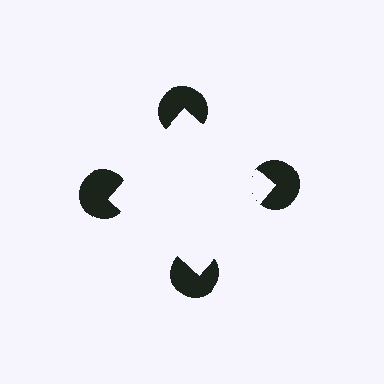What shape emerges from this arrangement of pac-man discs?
An illusory square — its edges are inferred from the aligned wedge cuts in the pac-man discs, not physically drawn.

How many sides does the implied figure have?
4 sides.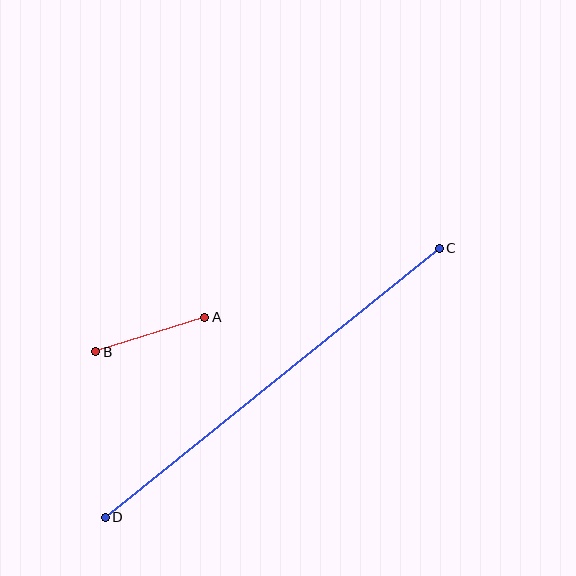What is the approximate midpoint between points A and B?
The midpoint is at approximately (150, 335) pixels.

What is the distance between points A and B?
The distance is approximately 114 pixels.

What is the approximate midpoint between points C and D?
The midpoint is at approximately (272, 383) pixels.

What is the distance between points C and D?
The distance is approximately 429 pixels.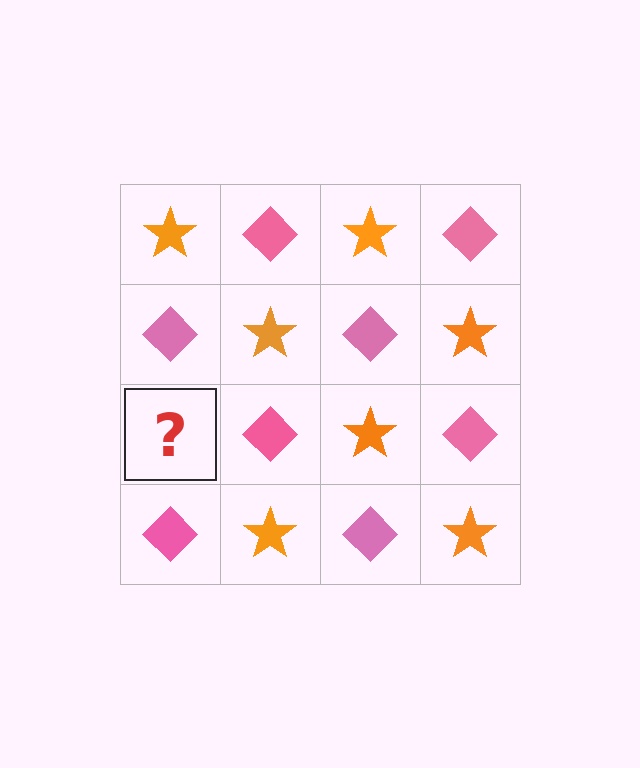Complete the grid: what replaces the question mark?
The question mark should be replaced with an orange star.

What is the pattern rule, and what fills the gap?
The rule is that it alternates orange star and pink diamond in a checkerboard pattern. The gap should be filled with an orange star.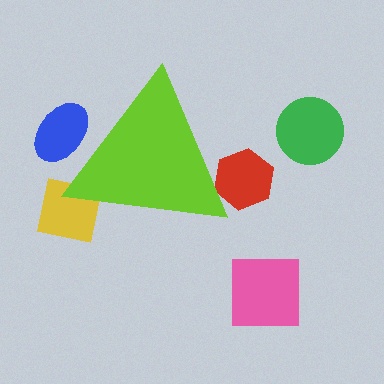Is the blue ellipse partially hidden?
Yes, the blue ellipse is partially hidden behind the lime triangle.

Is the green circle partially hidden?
No, the green circle is fully visible.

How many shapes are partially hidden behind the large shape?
3 shapes are partially hidden.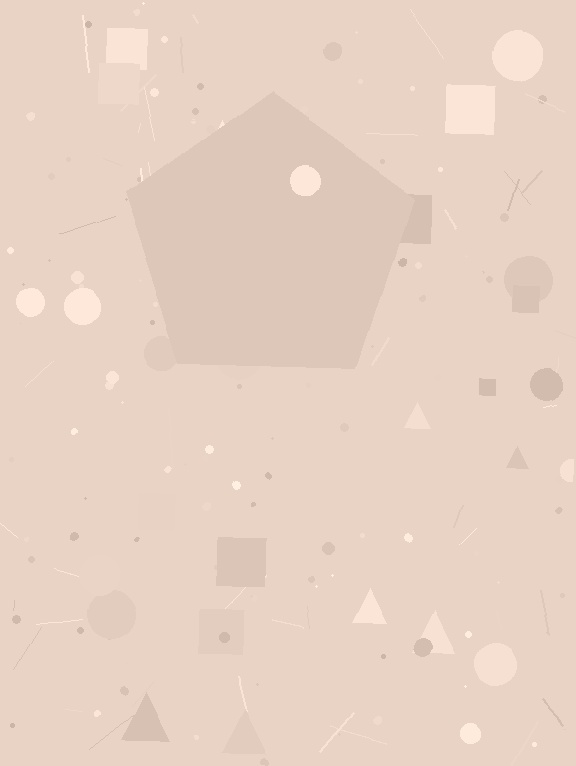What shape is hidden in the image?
A pentagon is hidden in the image.